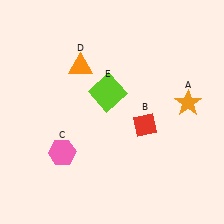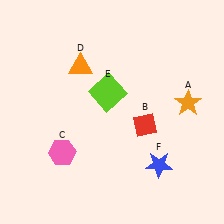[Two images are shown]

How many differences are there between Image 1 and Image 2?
There is 1 difference between the two images.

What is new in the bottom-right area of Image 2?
A blue star (F) was added in the bottom-right area of Image 2.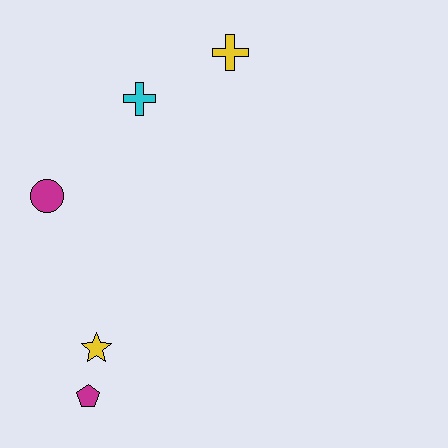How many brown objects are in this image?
There are no brown objects.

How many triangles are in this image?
There are no triangles.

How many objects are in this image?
There are 5 objects.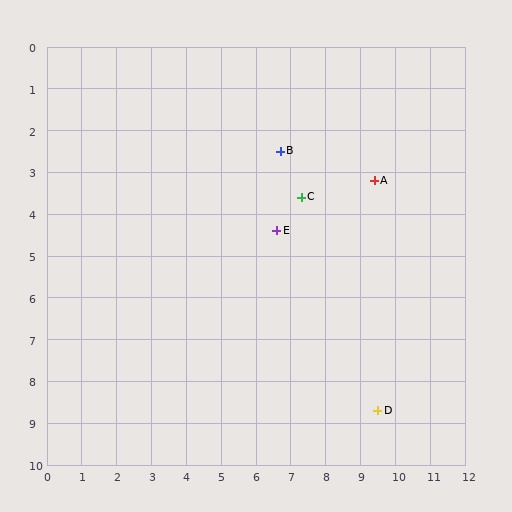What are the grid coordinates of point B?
Point B is at approximately (6.7, 2.5).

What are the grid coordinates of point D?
Point D is at approximately (9.5, 8.7).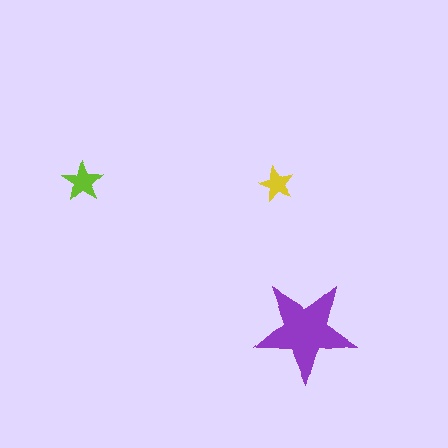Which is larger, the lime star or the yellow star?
The lime one.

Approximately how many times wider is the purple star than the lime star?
About 2.5 times wider.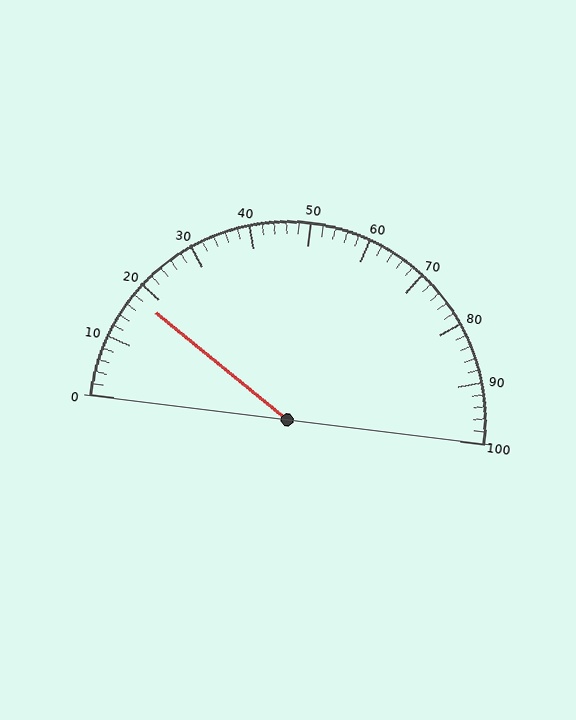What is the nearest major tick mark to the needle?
The nearest major tick mark is 20.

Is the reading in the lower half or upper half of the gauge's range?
The reading is in the lower half of the range (0 to 100).